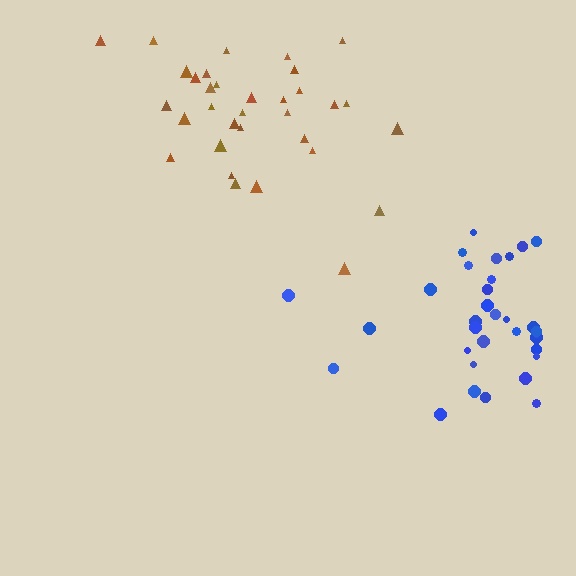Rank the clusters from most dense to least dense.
blue, brown.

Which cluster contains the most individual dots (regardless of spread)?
Blue (33).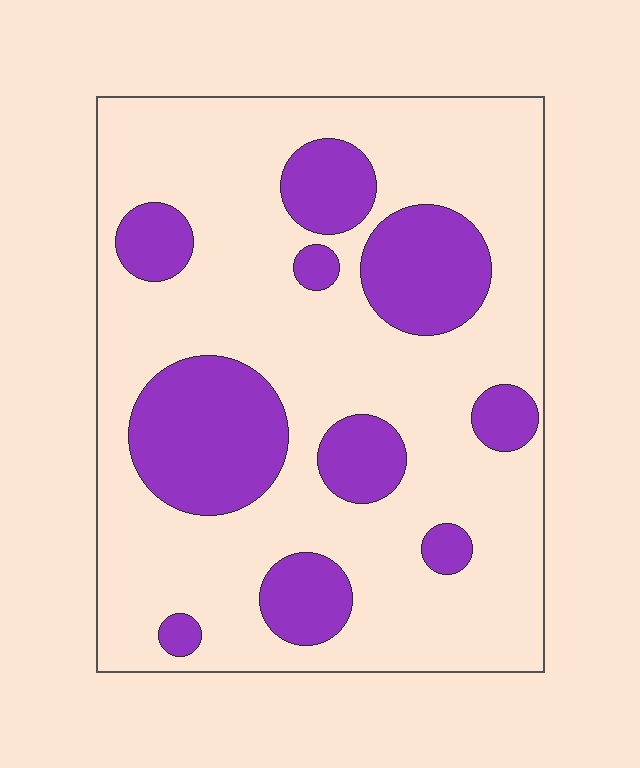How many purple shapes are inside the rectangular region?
10.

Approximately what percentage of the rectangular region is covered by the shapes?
Approximately 25%.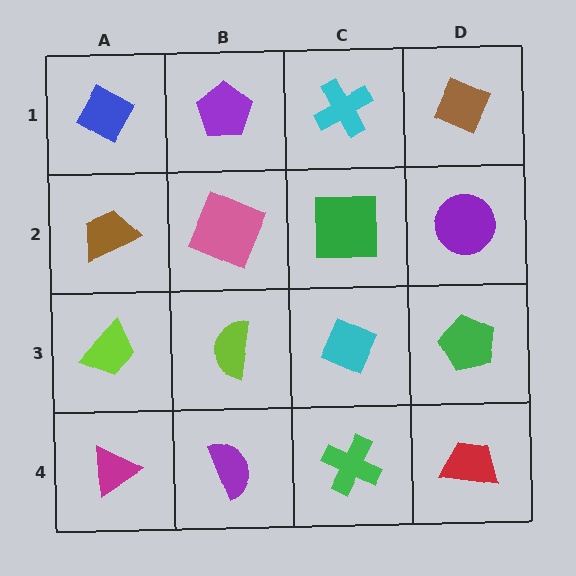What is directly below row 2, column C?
A cyan diamond.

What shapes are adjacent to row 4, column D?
A green pentagon (row 3, column D), a green cross (row 4, column C).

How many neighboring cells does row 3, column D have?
3.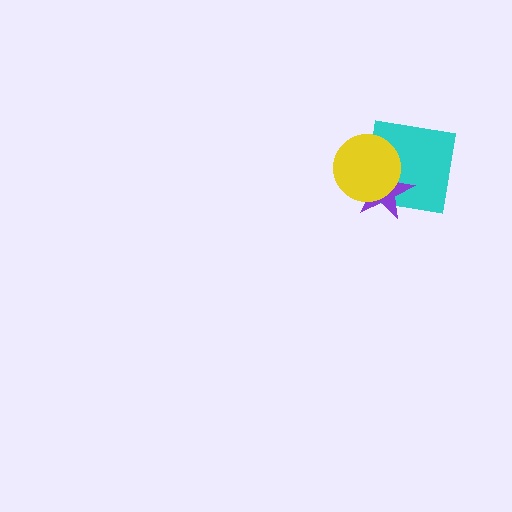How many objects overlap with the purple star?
2 objects overlap with the purple star.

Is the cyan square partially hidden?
Yes, it is partially covered by another shape.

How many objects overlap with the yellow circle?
2 objects overlap with the yellow circle.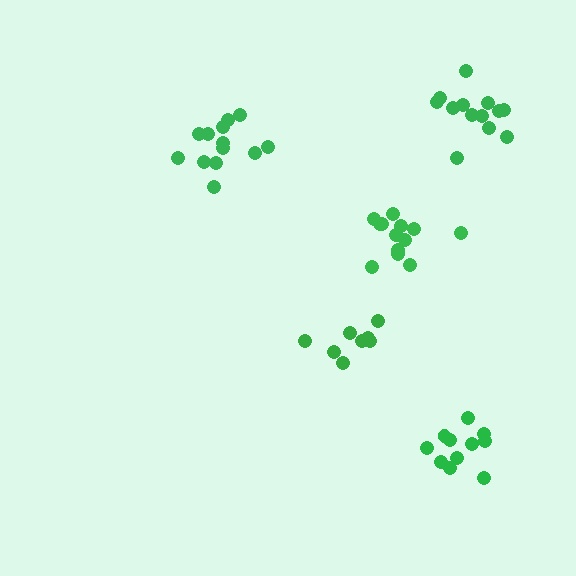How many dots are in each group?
Group 1: 11 dots, Group 2: 13 dots, Group 3: 13 dots, Group 4: 13 dots, Group 5: 8 dots (58 total).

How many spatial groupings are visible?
There are 5 spatial groupings.